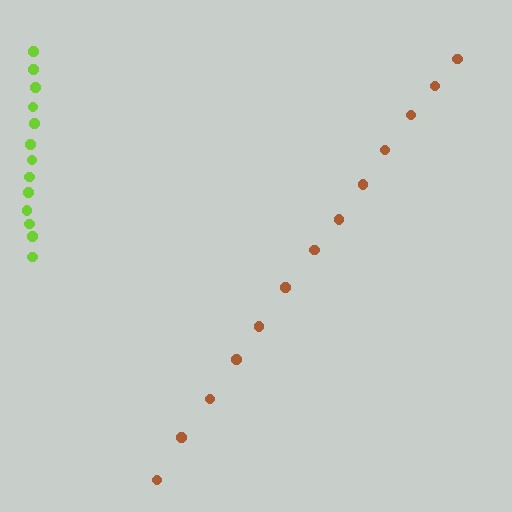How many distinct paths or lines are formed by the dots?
There are 2 distinct paths.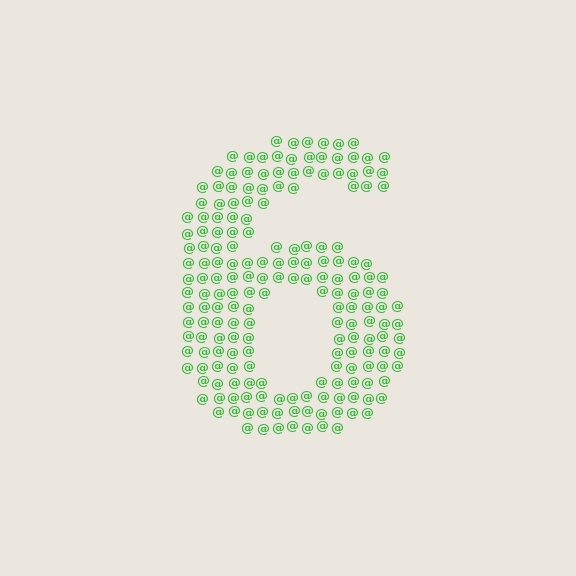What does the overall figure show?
The overall figure shows the digit 6.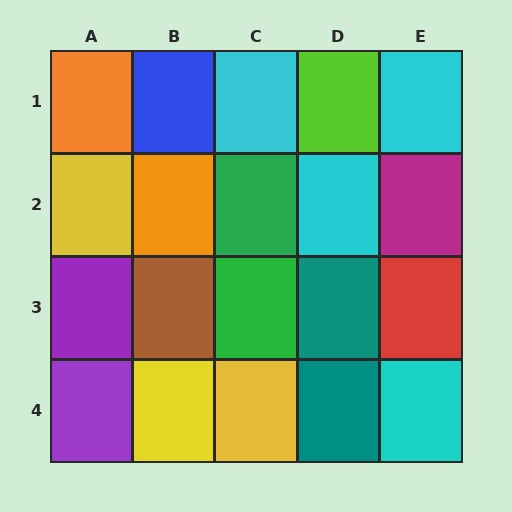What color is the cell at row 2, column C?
Green.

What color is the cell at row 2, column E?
Magenta.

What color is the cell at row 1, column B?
Blue.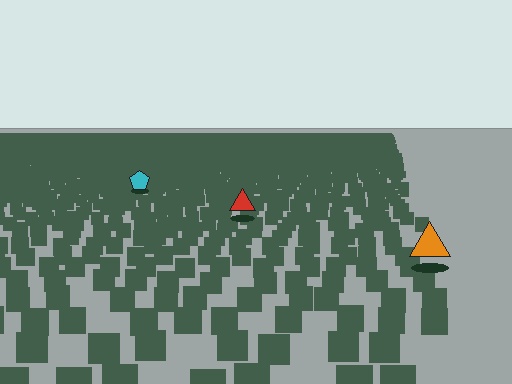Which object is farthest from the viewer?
The cyan pentagon is farthest from the viewer. It appears smaller and the ground texture around it is denser.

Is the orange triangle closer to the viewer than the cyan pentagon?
Yes. The orange triangle is closer — you can tell from the texture gradient: the ground texture is coarser near it.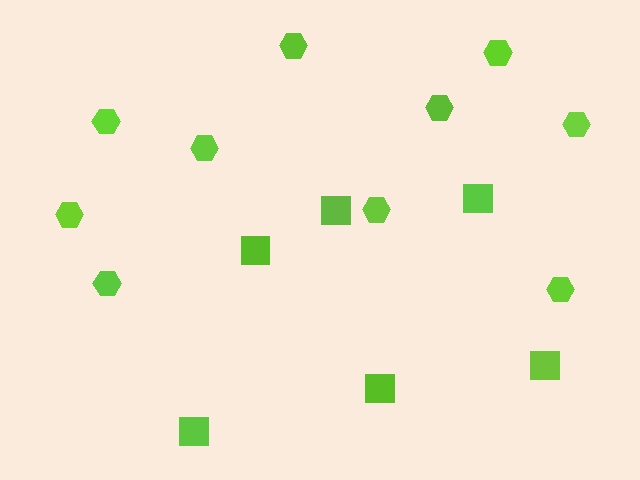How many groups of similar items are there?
There are 2 groups: one group of hexagons (10) and one group of squares (6).